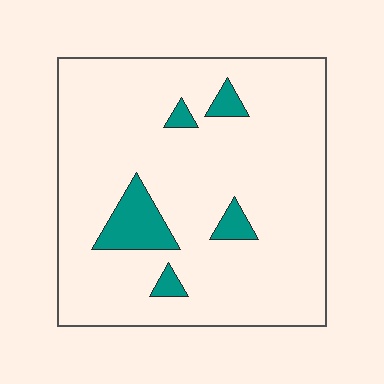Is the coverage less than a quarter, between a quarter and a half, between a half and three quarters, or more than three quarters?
Less than a quarter.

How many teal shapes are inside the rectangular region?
5.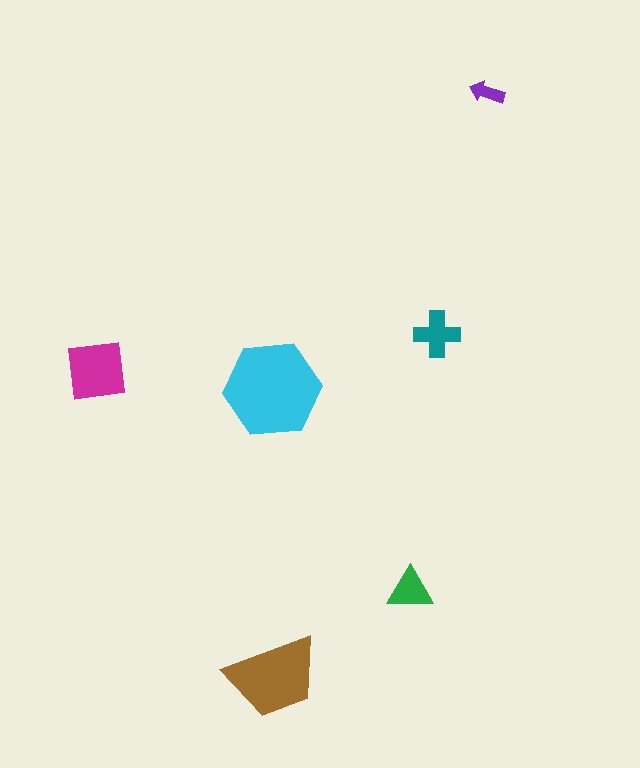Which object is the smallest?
The purple arrow.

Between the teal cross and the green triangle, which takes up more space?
The teal cross.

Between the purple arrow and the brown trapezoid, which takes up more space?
The brown trapezoid.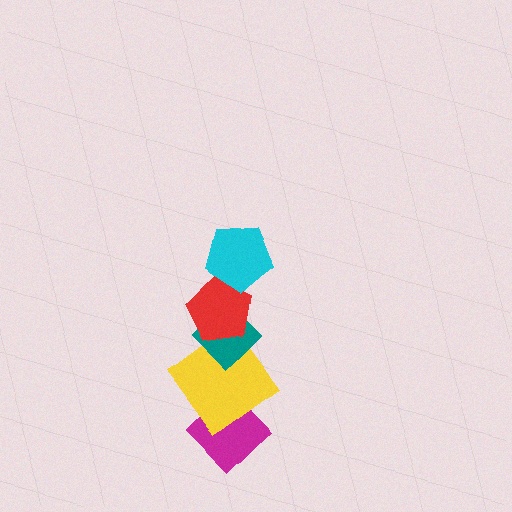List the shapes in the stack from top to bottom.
From top to bottom: the cyan pentagon, the red pentagon, the teal diamond, the yellow diamond, the magenta diamond.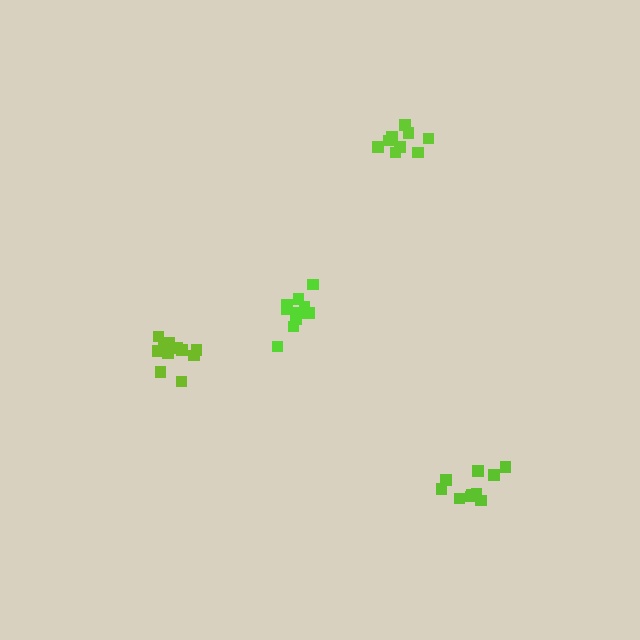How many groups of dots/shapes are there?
There are 4 groups.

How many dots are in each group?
Group 1: 9 dots, Group 2: 10 dots, Group 3: 12 dots, Group 4: 10 dots (41 total).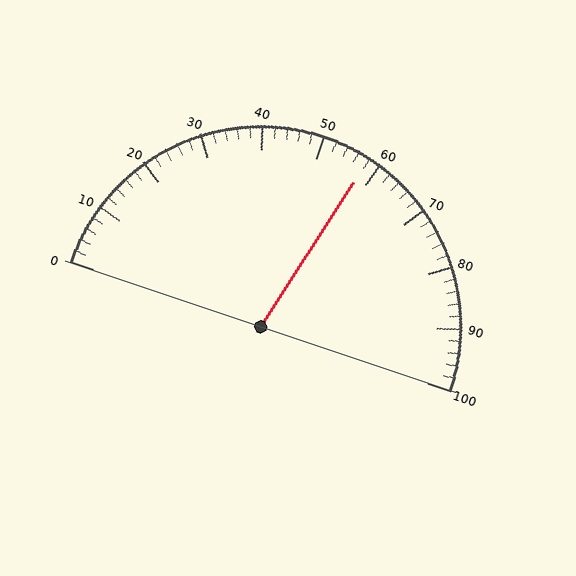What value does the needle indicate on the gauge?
The needle indicates approximately 58.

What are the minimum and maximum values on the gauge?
The gauge ranges from 0 to 100.